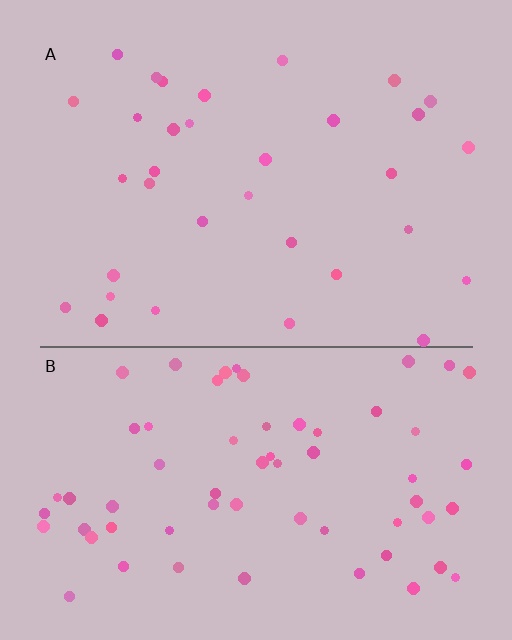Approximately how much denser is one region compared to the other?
Approximately 1.9× — region B over region A.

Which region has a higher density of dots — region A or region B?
B (the bottom).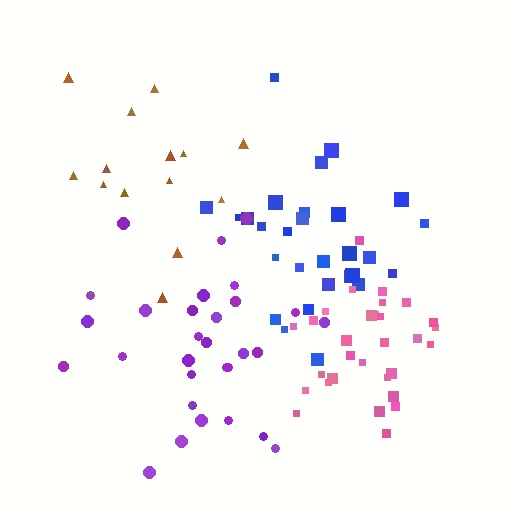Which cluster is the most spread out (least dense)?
Brown.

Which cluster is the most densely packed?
Pink.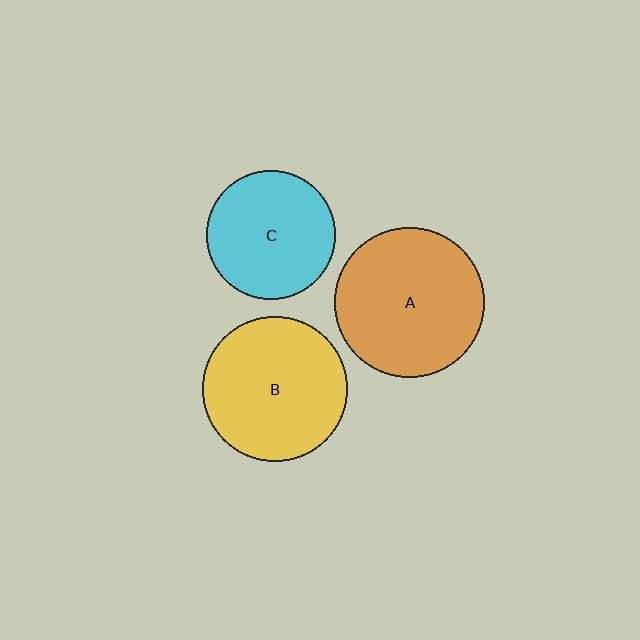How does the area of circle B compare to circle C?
Approximately 1.3 times.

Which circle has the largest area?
Circle A (orange).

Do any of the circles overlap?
No, none of the circles overlap.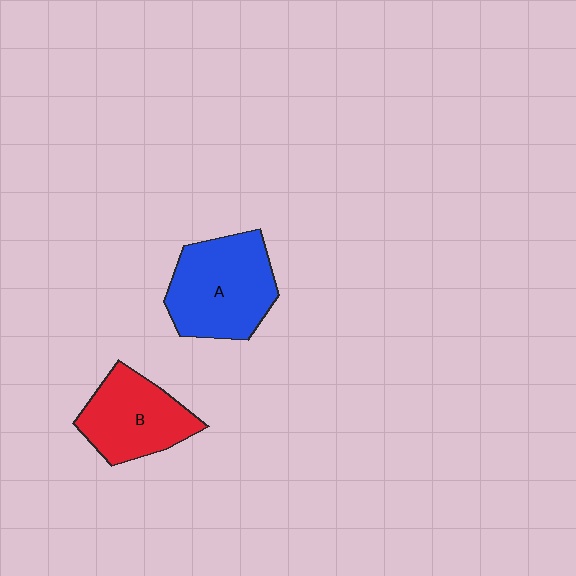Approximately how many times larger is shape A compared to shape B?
Approximately 1.2 times.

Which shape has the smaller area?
Shape B (red).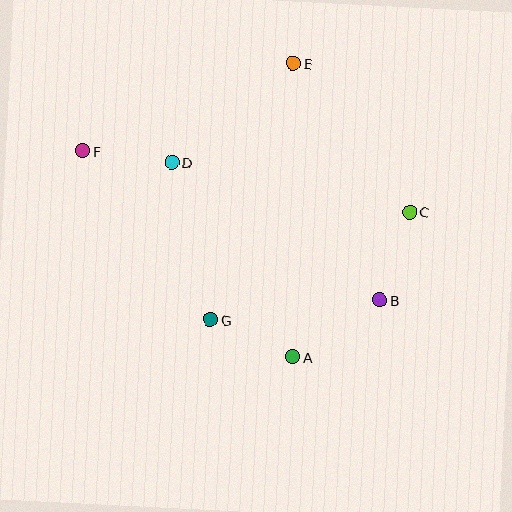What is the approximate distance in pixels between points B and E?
The distance between B and E is approximately 252 pixels.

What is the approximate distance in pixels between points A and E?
The distance between A and E is approximately 293 pixels.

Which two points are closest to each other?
Points D and F are closest to each other.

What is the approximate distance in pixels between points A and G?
The distance between A and G is approximately 90 pixels.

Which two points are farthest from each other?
Points C and F are farthest from each other.